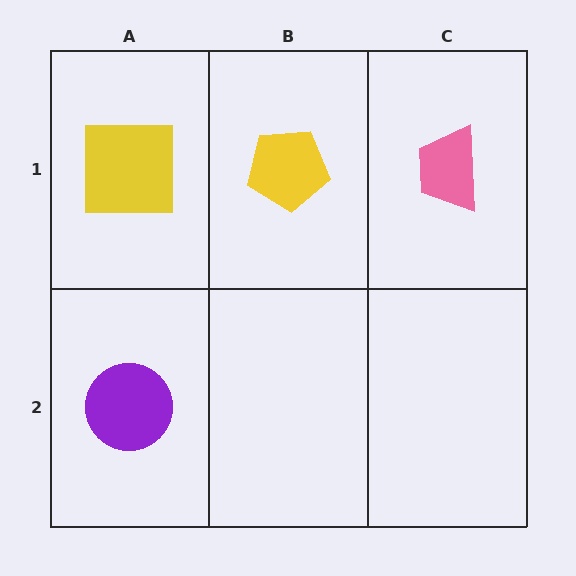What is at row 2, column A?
A purple circle.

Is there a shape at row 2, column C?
No, that cell is empty.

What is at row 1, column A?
A yellow square.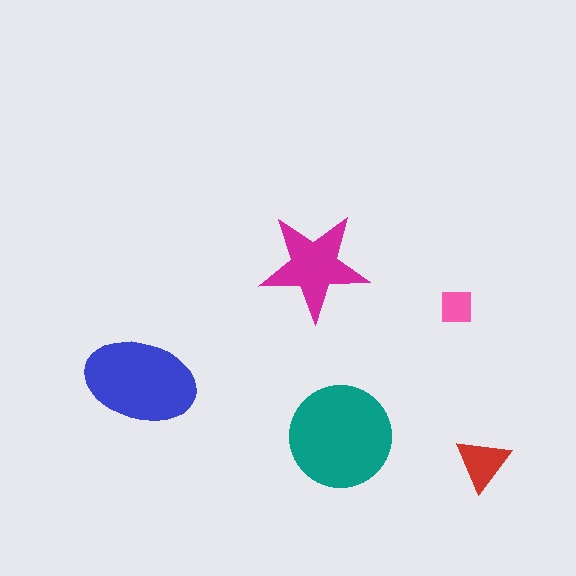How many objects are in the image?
There are 5 objects in the image.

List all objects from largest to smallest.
The teal circle, the blue ellipse, the magenta star, the red triangle, the pink square.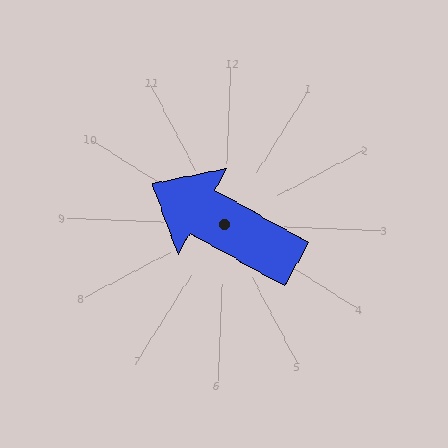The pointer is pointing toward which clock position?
Roughly 10 o'clock.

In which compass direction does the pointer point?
Northwest.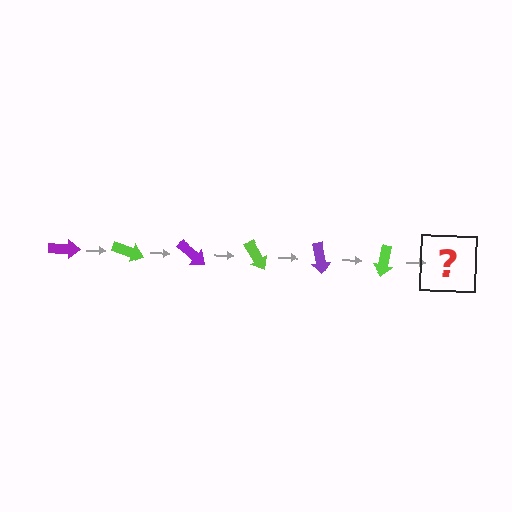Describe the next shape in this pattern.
It should be a purple arrow, rotated 120 degrees from the start.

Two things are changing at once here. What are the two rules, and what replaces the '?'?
The two rules are that it rotates 20 degrees each step and the color cycles through purple and lime. The '?' should be a purple arrow, rotated 120 degrees from the start.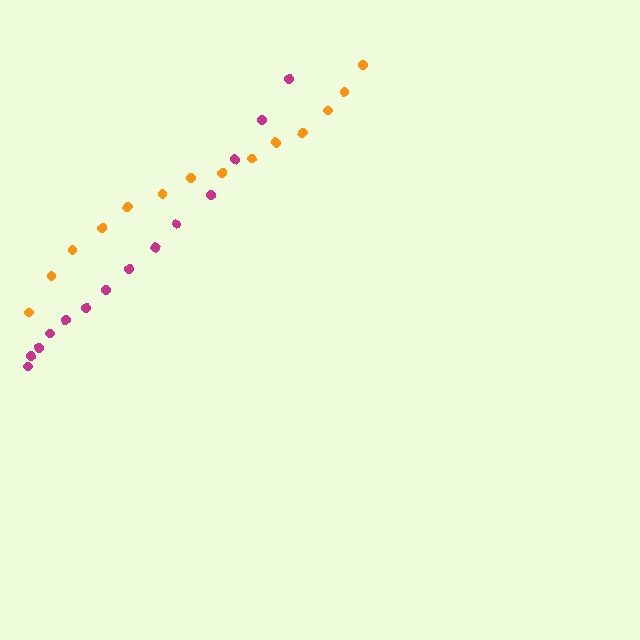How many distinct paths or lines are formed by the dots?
There are 2 distinct paths.